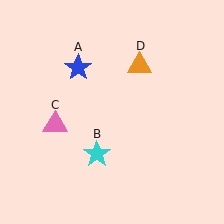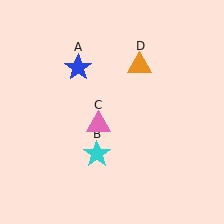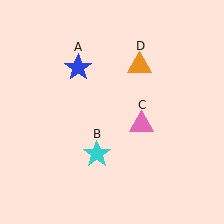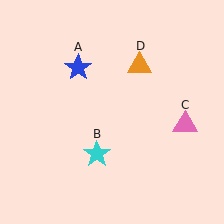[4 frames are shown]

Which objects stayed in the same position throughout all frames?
Blue star (object A) and cyan star (object B) and orange triangle (object D) remained stationary.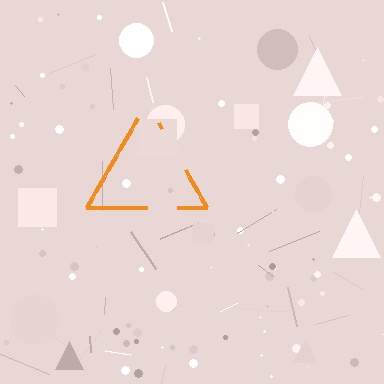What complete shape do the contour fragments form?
The contour fragments form a triangle.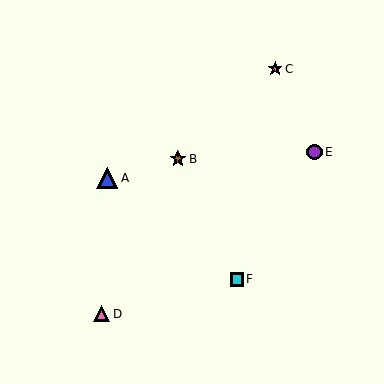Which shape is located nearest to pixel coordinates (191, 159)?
The brown star (labeled B) at (178, 159) is nearest to that location.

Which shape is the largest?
The blue triangle (labeled A) is the largest.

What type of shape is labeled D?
Shape D is a pink triangle.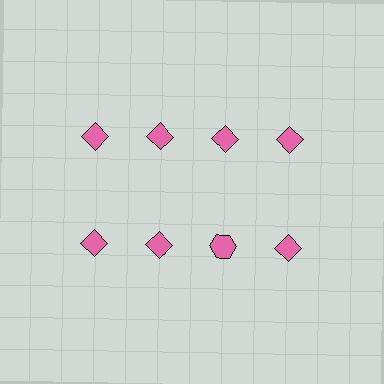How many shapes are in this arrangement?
There are 8 shapes arranged in a grid pattern.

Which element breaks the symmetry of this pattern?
The pink hexagon in the second row, center column breaks the symmetry. All other shapes are pink diamonds.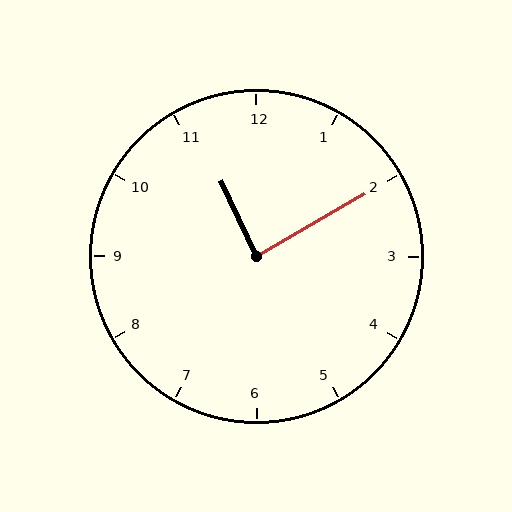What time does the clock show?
11:10.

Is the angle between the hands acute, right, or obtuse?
It is right.